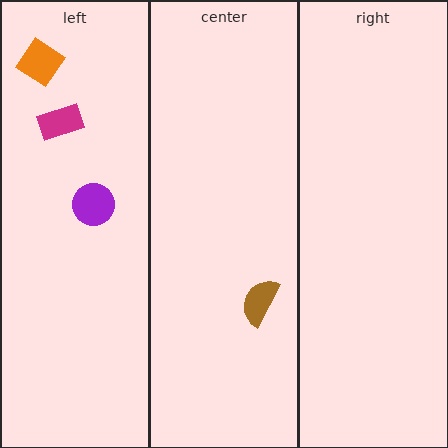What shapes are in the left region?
The orange diamond, the magenta rectangle, the purple circle.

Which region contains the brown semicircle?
The center region.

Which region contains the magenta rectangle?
The left region.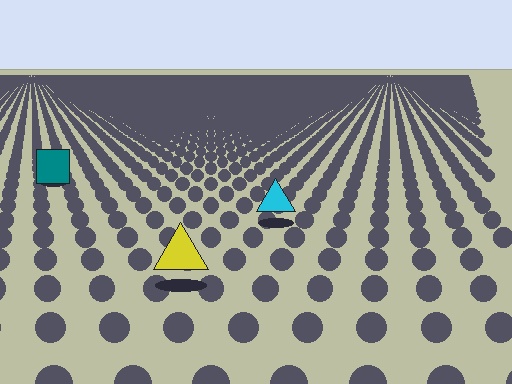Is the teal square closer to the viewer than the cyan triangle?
No. The cyan triangle is closer — you can tell from the texture gradient: the ground texture is coarser near it.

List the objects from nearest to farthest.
From nearest to farthest: the yellow triangle, the cyan triangle, the teal square.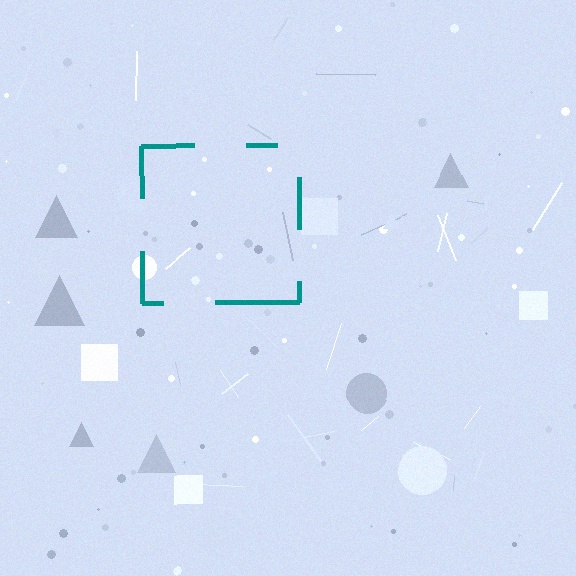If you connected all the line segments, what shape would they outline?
They would outline a square.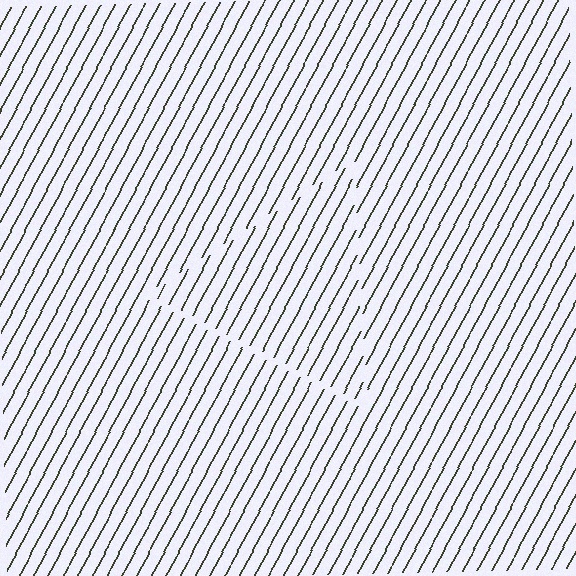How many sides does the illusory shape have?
3 sides — the line-ends trace a triangle.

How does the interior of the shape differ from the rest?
The interior of the shape contains the same grating, shifted by half a period — the contour is defined by the phase discontinuity where line-ends from the inner and outer gratings abut.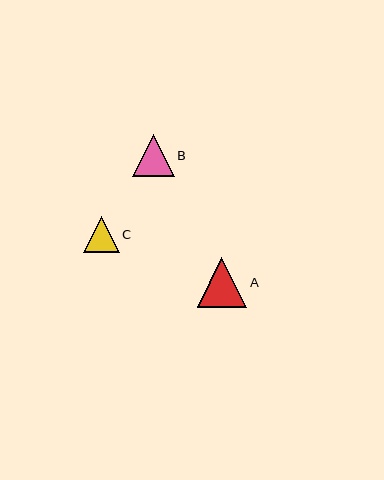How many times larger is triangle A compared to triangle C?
Triangle A is approximately 1.4 times the size of triangle C.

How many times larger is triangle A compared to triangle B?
Triangle A is approximately 1.2 times the size of triangle B.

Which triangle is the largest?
Triangle A is the largest with a size of approximately 50 pixels.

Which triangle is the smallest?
Triangle C is the smallest with a size of approximately 36 pixels.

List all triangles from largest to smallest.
From largest to smallest: A, B, C.